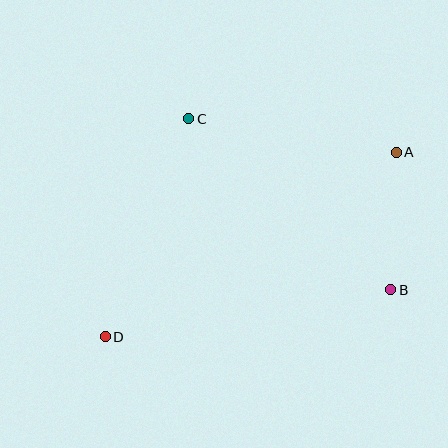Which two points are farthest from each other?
Points A and D are farthest from each other.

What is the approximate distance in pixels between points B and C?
The distance between B and C is approximately 265 pixels.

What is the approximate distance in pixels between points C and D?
The distance between C and D is approximately 234 pixels.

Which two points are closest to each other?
Points A and B are closest to each other.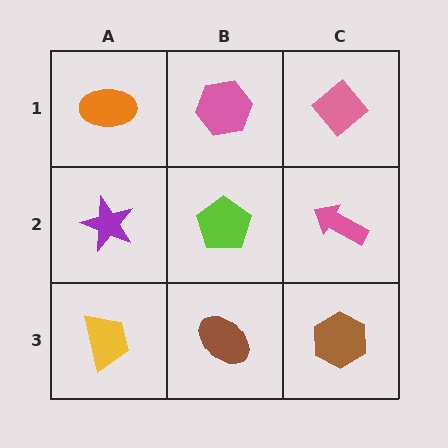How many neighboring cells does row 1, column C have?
2.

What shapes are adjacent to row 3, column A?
A purple star (row 2, column A), a brown ellipse (row 3, column B).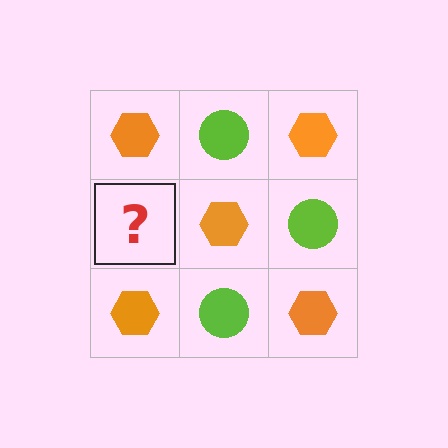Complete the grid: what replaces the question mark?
The question mark should be replaced with a lime circle.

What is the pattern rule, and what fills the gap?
The rule is that it alternates orange hexagon and lime circle in a checkerboard pattern. The gap should be filled with a lime circle.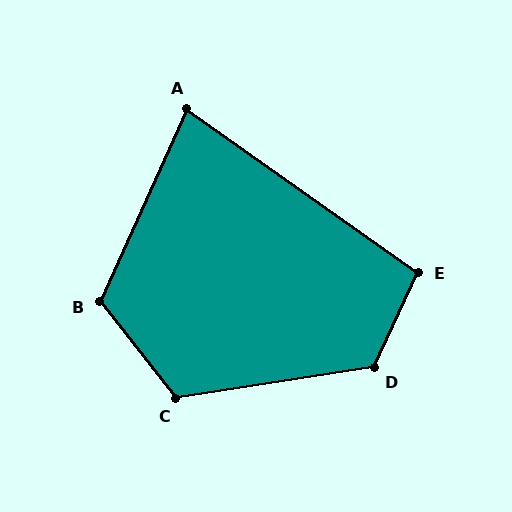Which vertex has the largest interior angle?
D, at approximately 123 degrees.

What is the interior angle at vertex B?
Approximately 117 degrees (obtuse).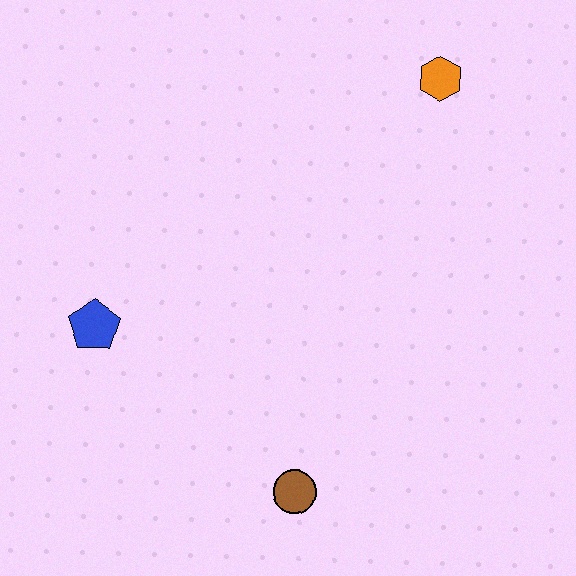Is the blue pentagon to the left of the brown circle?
Yes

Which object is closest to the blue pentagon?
The brown circle is closest to the blue pentagon.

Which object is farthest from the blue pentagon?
The orange hexagon is farthest from the blue pentagon.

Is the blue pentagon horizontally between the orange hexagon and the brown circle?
No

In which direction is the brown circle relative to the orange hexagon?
The brown circle is below the orange hexagon.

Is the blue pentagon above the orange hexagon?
No